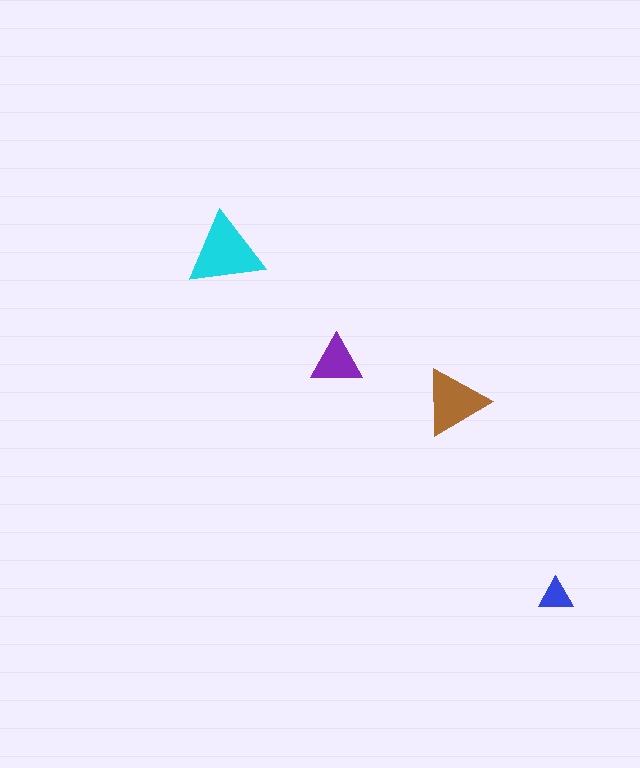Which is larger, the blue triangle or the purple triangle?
The purple one.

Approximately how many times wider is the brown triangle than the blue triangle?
About 2 times wider.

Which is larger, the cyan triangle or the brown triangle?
The cyan one.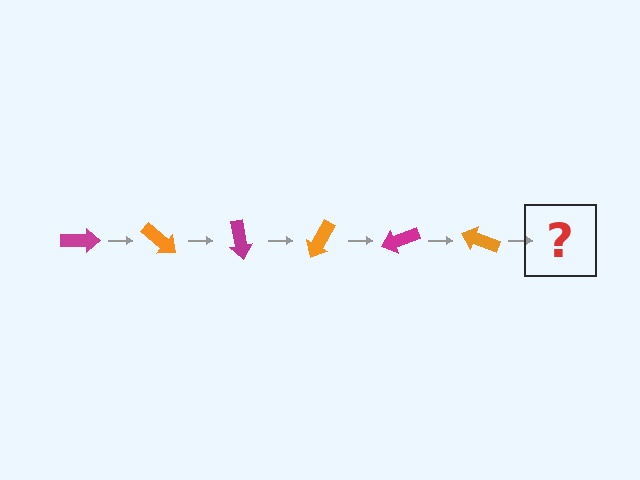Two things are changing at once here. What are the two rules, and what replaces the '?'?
The two rules are that it rotates 40 degrees each step and the color cycles through magenta and orange. The '?' should be a magenta arrow, rotated 240 degrees from the start.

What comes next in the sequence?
The next element should be a magenta arrow, rotated 240 degrees from the start.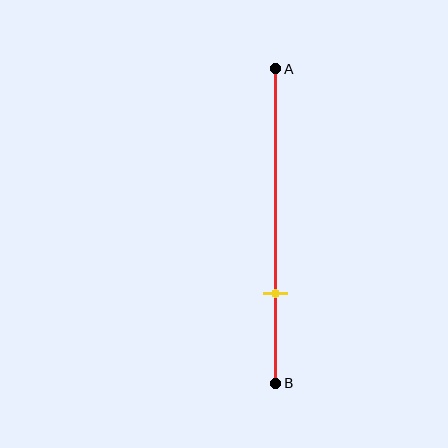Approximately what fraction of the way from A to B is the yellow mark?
The yellow mark is approximately 70% of the way from A to B.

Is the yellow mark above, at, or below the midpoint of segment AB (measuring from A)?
The yellow mark is below the midpoint of segment AB.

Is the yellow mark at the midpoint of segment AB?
No, the mark is at about 70% from A, not at the 50% midpoint.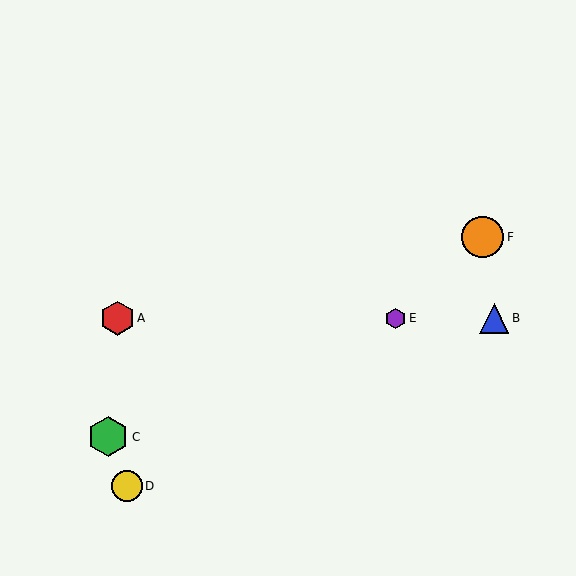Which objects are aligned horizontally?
Objects A, B, E are aligned horizontally.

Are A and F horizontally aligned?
No, A is at y≈318 and F is at y≈237.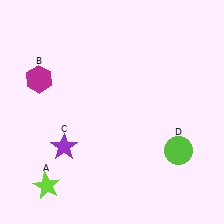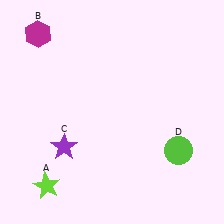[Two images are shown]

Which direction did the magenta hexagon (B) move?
The magenta hexagon (B) moved up.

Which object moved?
The magenta hexagon (B) moved up.